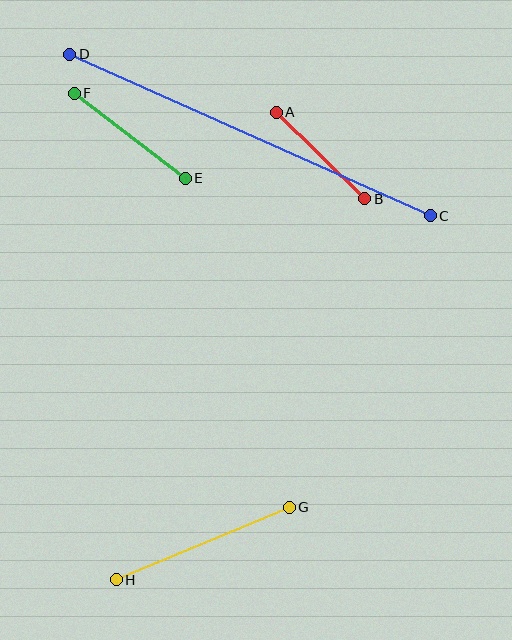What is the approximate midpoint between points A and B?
The midpoint is at approximately (321, 155) pixels.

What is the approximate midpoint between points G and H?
The midpoint is at approximately (203, 543) pixels.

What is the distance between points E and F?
The distance is approximately 140 pixels.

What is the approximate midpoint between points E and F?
The midpoint is at approximately (130, 136) pixels.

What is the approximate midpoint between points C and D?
The midpoint is at approximately (250, 135) pixels.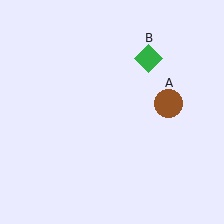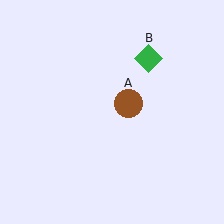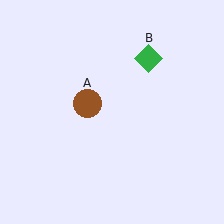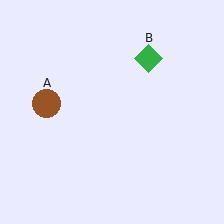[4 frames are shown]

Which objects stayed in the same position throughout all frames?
Green diamond (object B) remained stationary.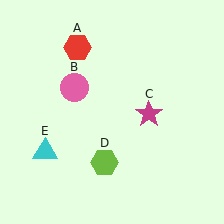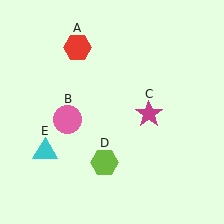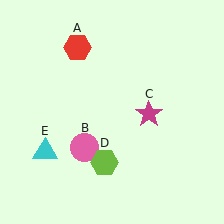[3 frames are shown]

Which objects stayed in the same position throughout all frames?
Red hexagon (object A) and magenta star (object C) and lime hexagon (object D) and cyan triangle (object E) remained stationary.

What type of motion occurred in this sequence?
The pink circle (object B) rotated counterclockwise around the center of the scene.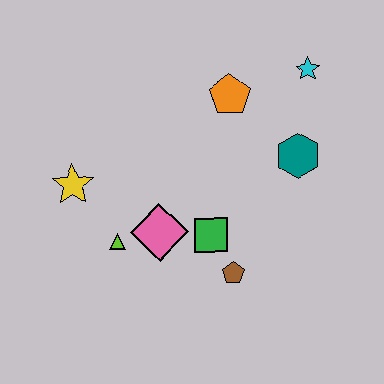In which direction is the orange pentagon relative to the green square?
The orange pentagon is above the green square.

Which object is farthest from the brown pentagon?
The cyan star is farthest from the brown pentagon.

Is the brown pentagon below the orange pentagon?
Yes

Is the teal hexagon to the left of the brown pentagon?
No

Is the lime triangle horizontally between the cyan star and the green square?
No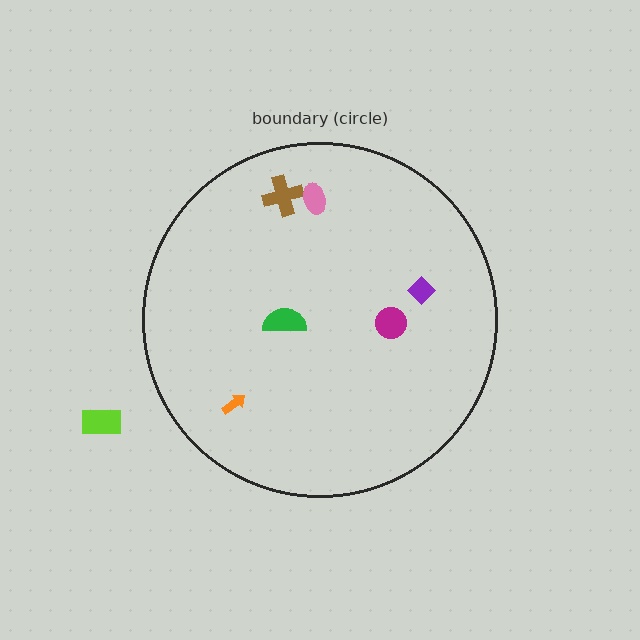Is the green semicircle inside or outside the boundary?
Inside.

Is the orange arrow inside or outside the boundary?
Inside.